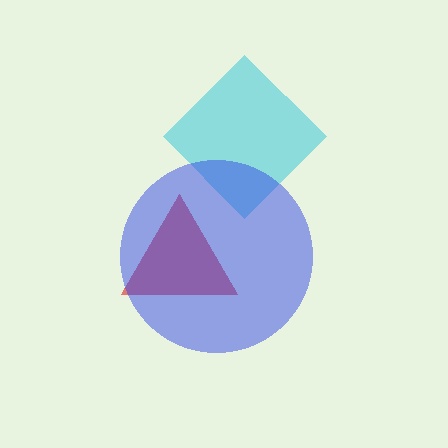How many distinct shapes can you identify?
There are 3 distinct shapes: a red triangle, a cyan diamond, a blue circle.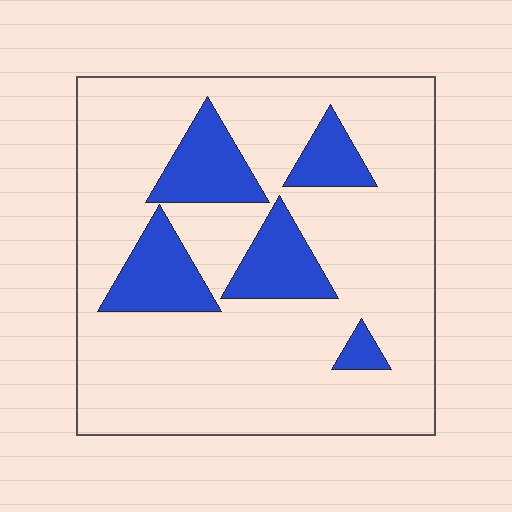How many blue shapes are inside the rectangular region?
5.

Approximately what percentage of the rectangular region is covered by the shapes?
Approximately 20%.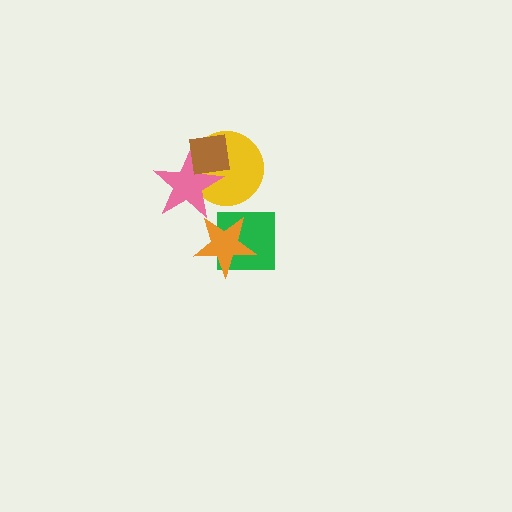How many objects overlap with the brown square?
2 objects overlap with the brown square.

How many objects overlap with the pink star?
2 objects overlap with the pink star.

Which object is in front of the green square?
The orange star is in front of the green square.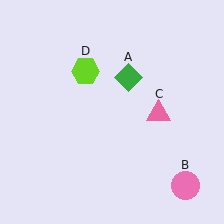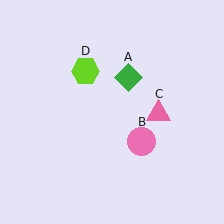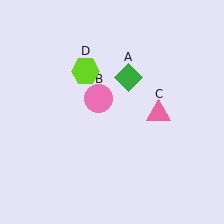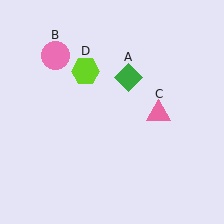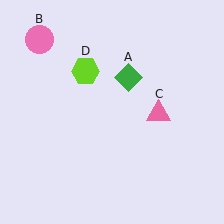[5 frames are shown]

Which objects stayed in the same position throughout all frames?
Green diamond (object A) and pink triangle (object C) and lime hexagon (object D) remained stationary.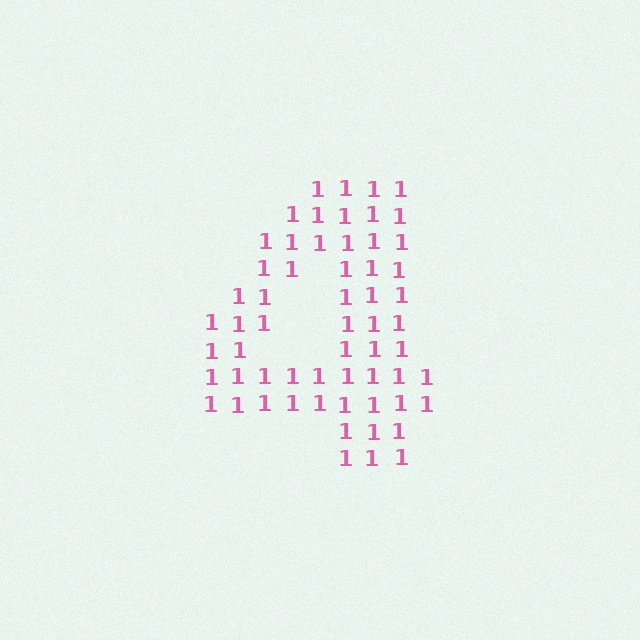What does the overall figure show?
The overall figure shows the digit 4.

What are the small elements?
The small elements are digit 1's.